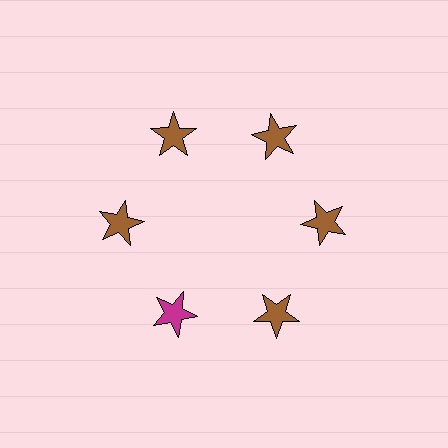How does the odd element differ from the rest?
It has a different color: magenta instead of brown.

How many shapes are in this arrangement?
There are 6 shapes arranged in a ring pattern.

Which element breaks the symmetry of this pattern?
The magenta star at roughly the 7 o'clock position breaks the symmetry. All other shapes are brown stars.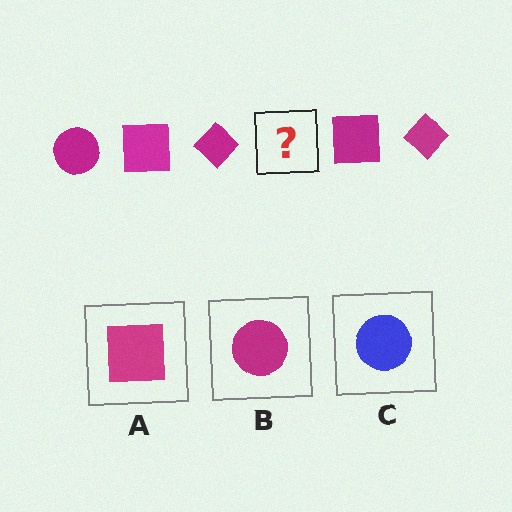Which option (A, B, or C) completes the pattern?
B.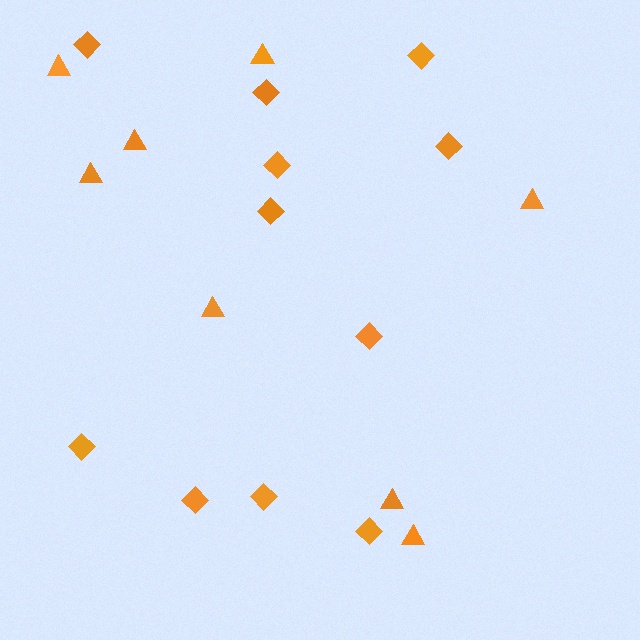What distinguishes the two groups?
There are 2 groups: one group of diamonds (11) and one group of triangles (8).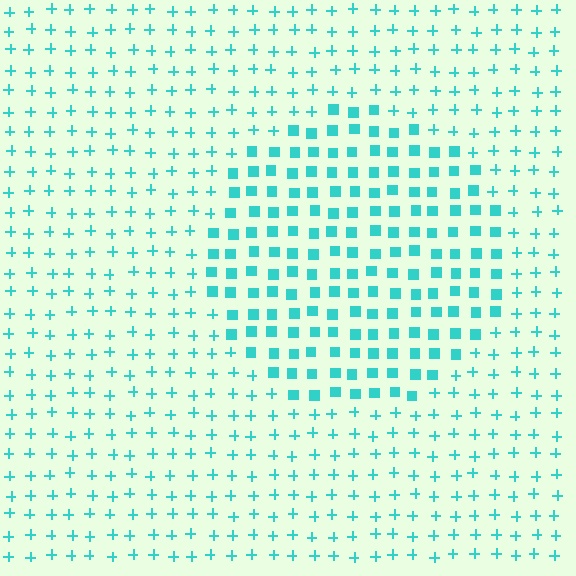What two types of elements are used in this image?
The image uses squares inside the circle region and plus signs outside it.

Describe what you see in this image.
The image is filled with small cyan elements arranged in a uniform grid. A circle-shaped region contains squares, while the surrounding area contains plus signs. The boundary is defined purely by the change in element shape.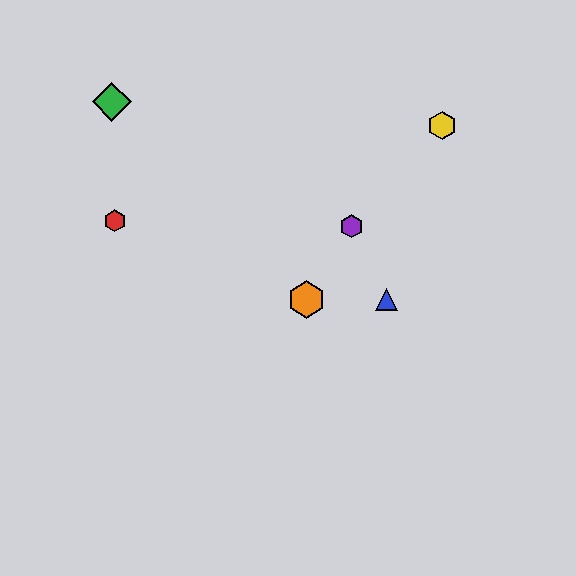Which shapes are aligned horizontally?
The blue triangle, the orange hexagon are aligned horizontally.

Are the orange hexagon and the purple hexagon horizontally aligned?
No, the orange hexagon is at y≈299 and the purple hexagon is at y≈226.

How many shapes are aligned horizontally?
2 shapes (the blue triangle, the orange hexagon) are aligned horizontally.